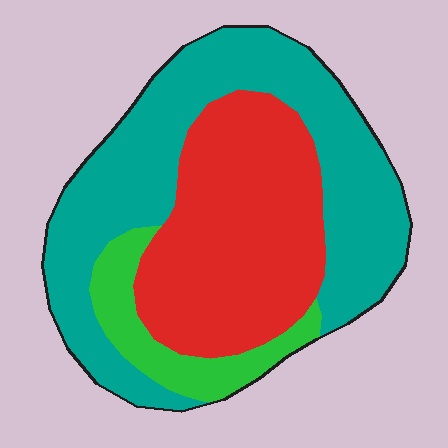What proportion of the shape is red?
Red covers 38% of the shape.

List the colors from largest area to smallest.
From largest to smallest: teal, red, green.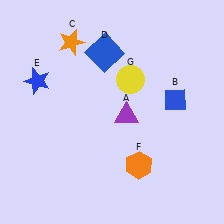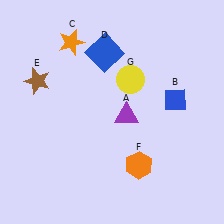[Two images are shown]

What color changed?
The star (E) changed from blue in Image 1 to brown in Image 2.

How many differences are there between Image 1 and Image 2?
There is 1 difference between the two images.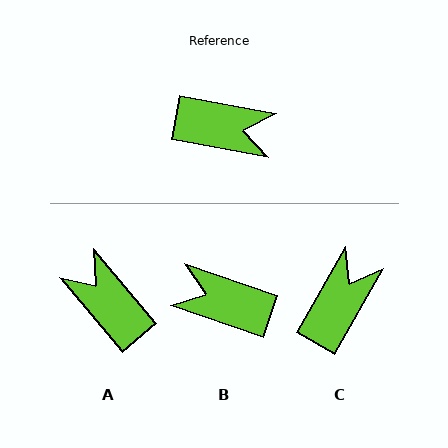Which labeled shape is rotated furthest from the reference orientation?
B, about 172 degrees away.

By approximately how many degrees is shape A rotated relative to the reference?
Approximately 141 degrees counter-clockwise.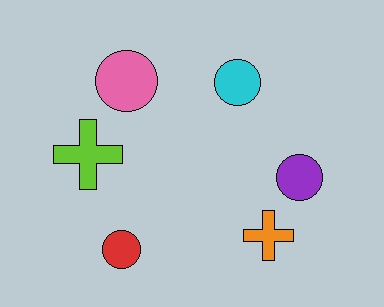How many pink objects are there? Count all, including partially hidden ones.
There is 1 pink object.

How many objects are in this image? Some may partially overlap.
There are 6 objects.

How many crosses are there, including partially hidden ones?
There are 2 crosses.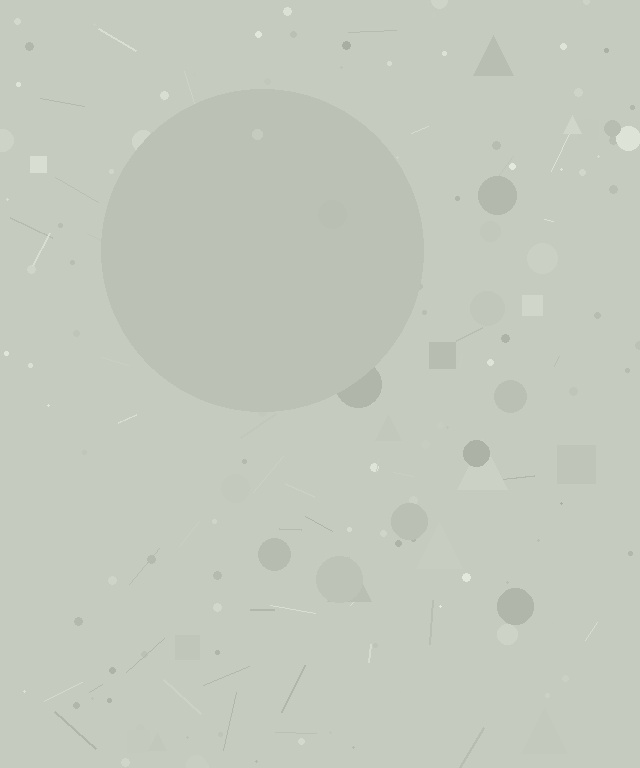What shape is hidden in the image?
A circle is hidden in the image.